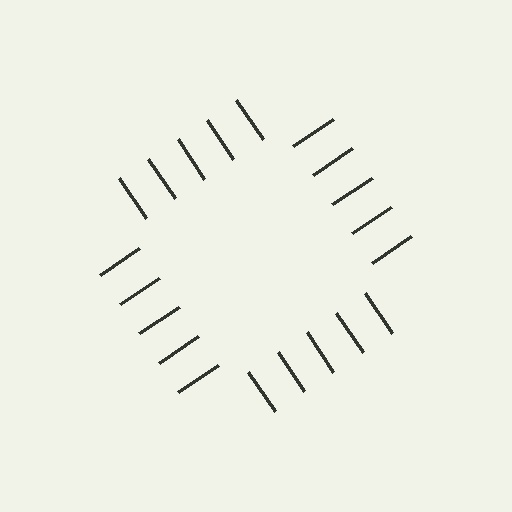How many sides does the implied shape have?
4 sides — the line-ends trace a square.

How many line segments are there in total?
20 — 5 along each of the 4 edges.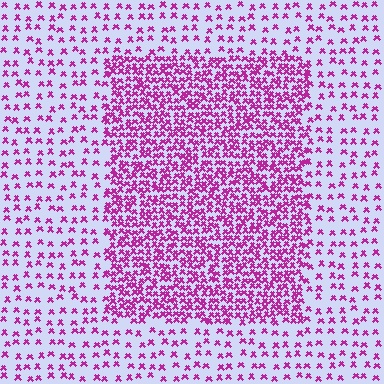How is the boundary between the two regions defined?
The boundary is defined by a change in element density (approximately 2.7x ratio). All elements are the same color, size, and shape.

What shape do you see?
I see a rectangle.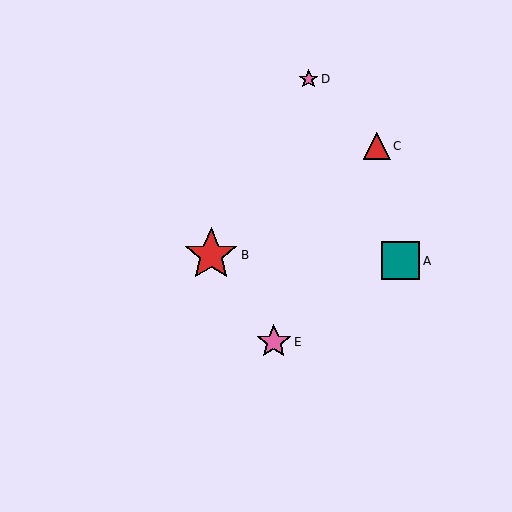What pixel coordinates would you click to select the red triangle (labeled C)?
Click at (377, 146) to select the red triangle C.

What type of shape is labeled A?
Shape A is a teal square.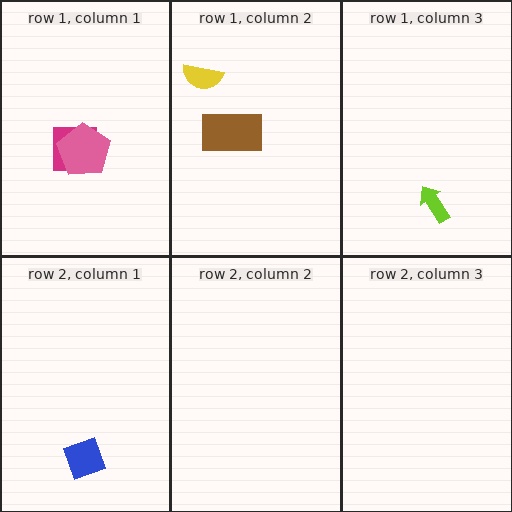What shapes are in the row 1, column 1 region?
The magenta square, the pink pentagon.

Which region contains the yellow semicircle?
The row 1, column 2 region.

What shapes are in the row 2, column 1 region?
The blue diamond.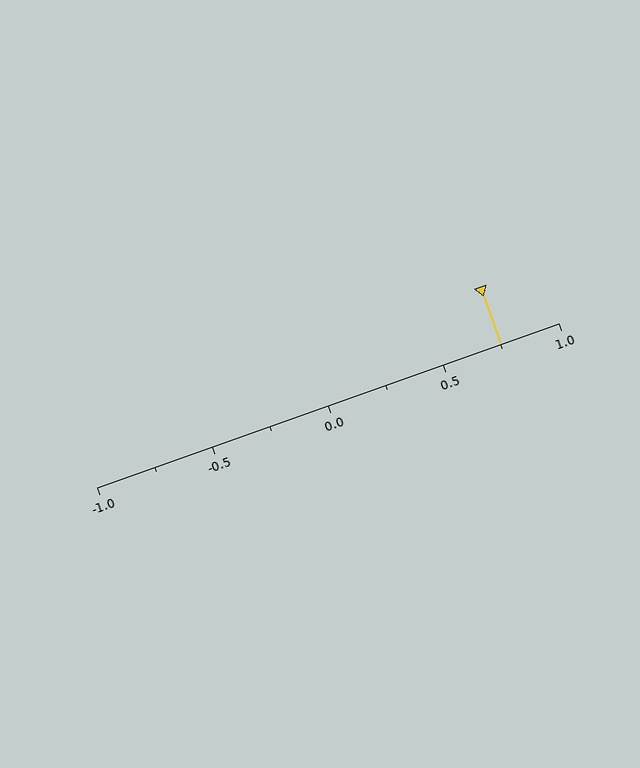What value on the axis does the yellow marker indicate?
The marker indicates approximately 0.75.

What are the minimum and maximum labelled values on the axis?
The axis runs from -1.0 to 1.0.